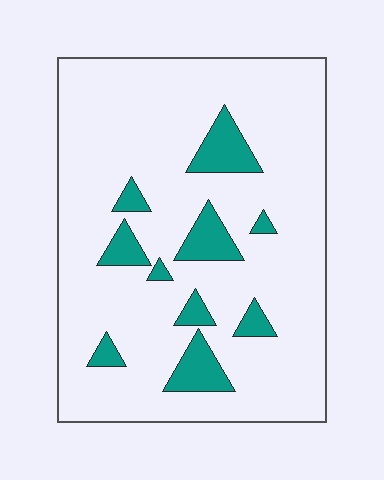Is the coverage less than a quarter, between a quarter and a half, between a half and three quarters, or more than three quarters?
Less than a quarter.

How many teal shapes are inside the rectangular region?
10.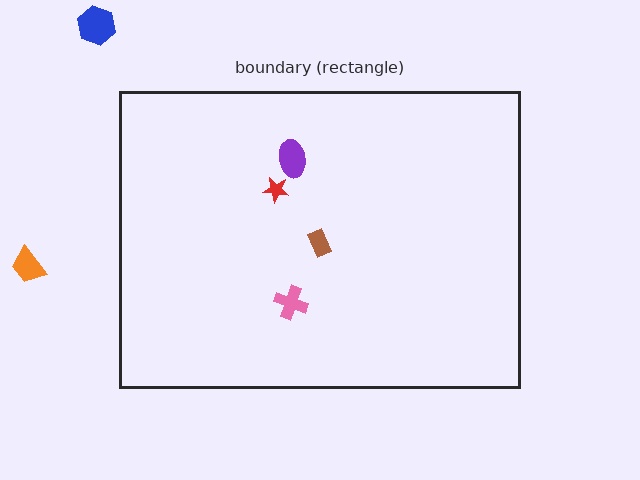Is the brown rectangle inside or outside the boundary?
Inside.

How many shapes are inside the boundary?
4 inside, 2 outside.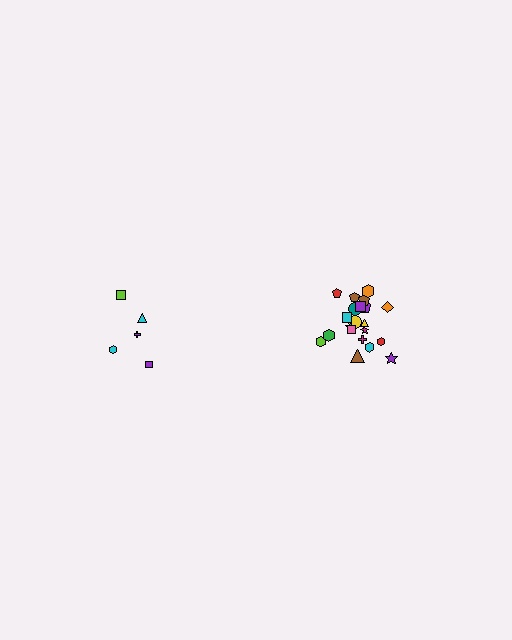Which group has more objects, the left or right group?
The right group.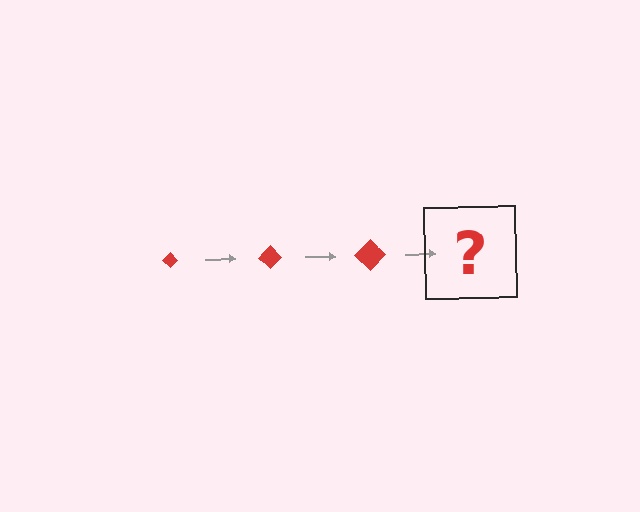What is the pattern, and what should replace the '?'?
The pattern is that the diamond gets progressively larger each step. The '?' should be a red diamond, larger than the previous one.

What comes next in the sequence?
The next element should be a red diamond, larger than the previous one.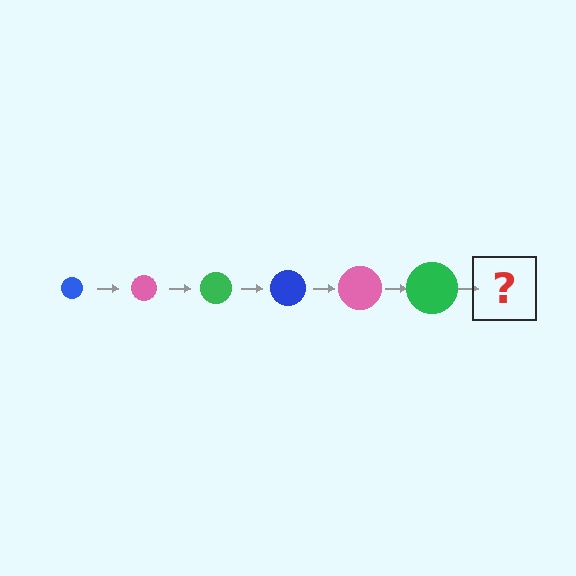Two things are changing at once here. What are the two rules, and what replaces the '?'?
The two rules are that the circle grows larger each step and the color cycles through blue, pink, and green. The '?' should be a blue circle, larger than the previous one.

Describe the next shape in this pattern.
It should be a blue circle, larger than the previous one.